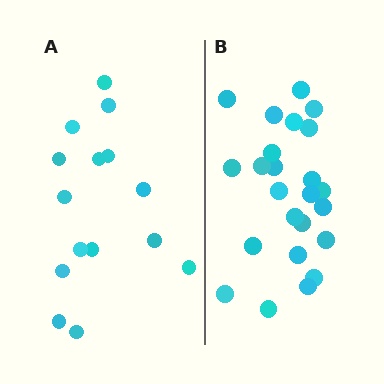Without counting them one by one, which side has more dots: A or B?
Region B (the right region) has more dots.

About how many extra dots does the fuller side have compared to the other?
Region B has roughly 8 or so more dots than region A.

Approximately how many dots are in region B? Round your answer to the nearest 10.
About 20 dots. (The exact count is 24, which rounds to 20.)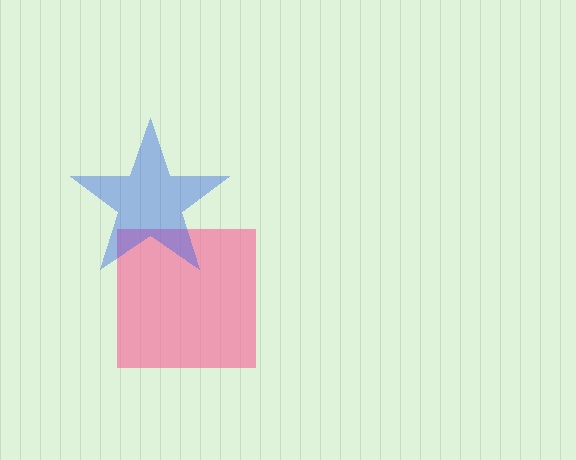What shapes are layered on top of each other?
The layered shapes are: a pink square, a blue star.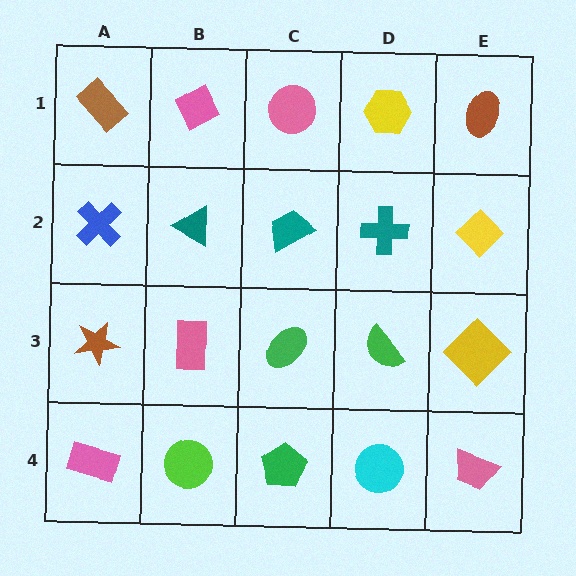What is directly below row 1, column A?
A blue cross.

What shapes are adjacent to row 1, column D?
A teal cross (row 2, column D), a pink circle (row 1, column C), a brown ellipse (row 1, column E).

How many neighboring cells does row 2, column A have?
3.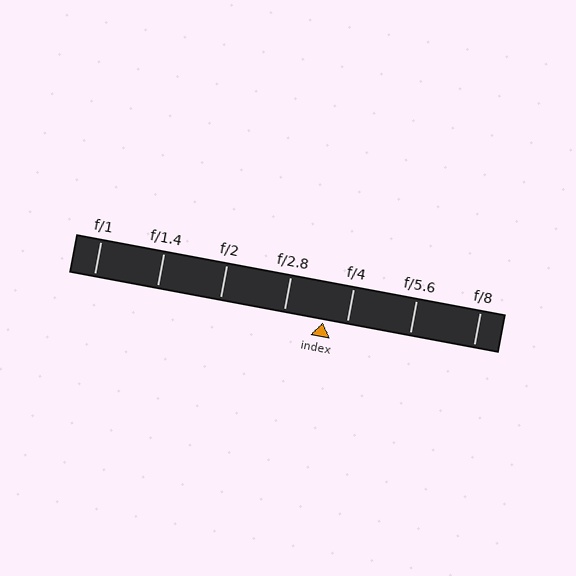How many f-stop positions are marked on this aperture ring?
There are 7 f-stop positions marked.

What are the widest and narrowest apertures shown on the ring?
The widest aperture shown is f/1 and the narrowest is f/8.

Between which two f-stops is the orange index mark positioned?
The index mark is between f/2.8 and f/4.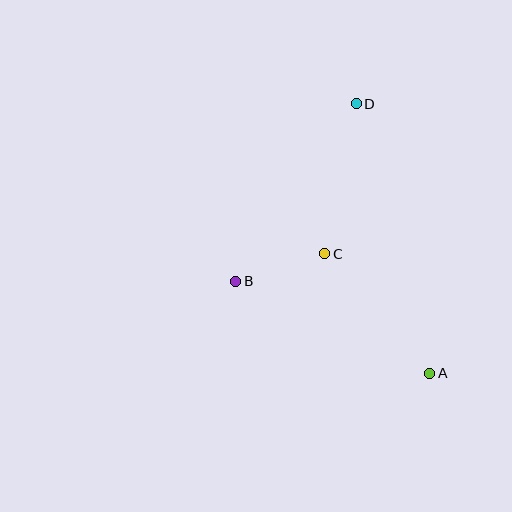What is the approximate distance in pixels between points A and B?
The distance between A and B is approximately 215 pixels.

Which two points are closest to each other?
Points B and C are closest to each other.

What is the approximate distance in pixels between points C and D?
The distance between C and D is approximately 153 pixels.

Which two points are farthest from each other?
Points A and D are farthest from each other.